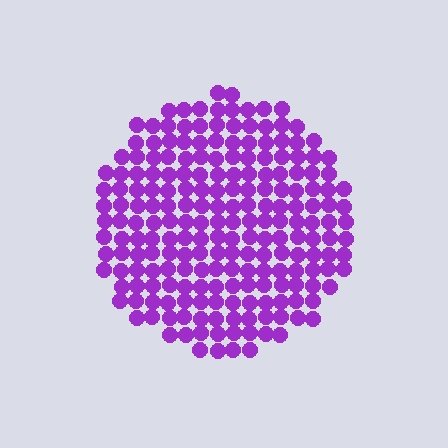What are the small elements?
The small elements are circles.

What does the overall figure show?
The overall figure shows a circle.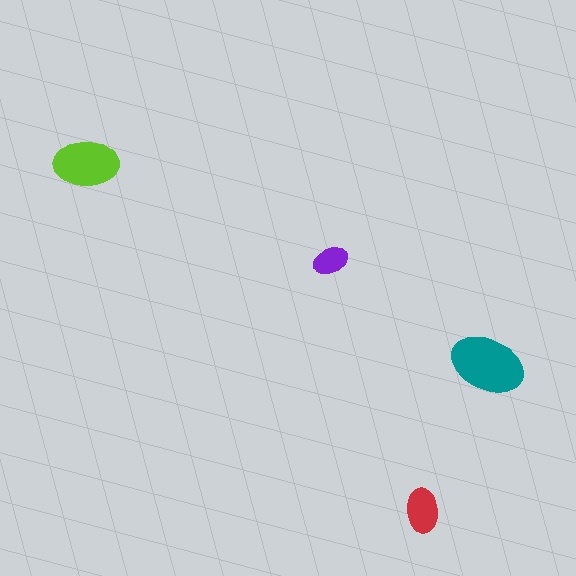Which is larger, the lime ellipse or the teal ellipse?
The teal one.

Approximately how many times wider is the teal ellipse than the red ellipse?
About 1.5 times wider.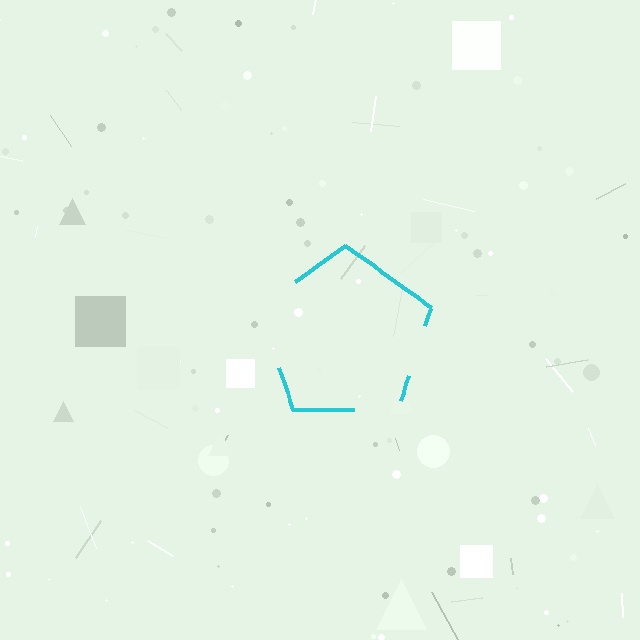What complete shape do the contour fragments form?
The contour fragments form a pentagon.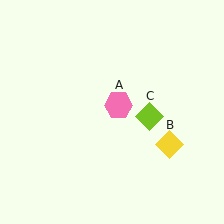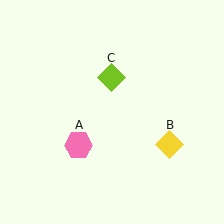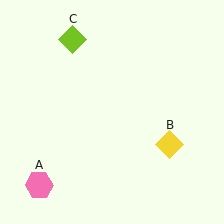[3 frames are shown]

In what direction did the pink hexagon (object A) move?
The pink hexagon (object A) moved down and to the left.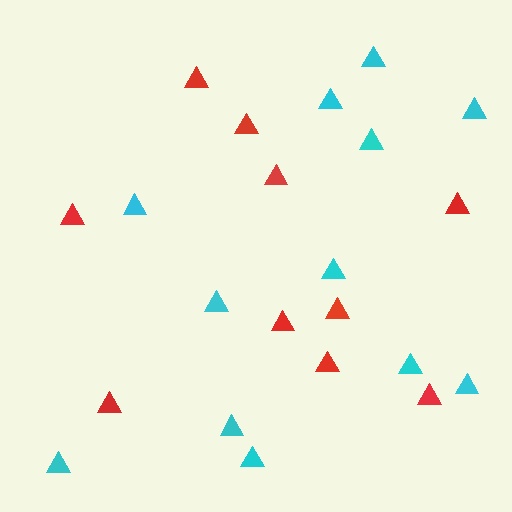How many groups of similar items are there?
There are 2 groups: one group of red triangles (10) and one group of cyan triangles (12).